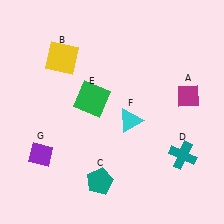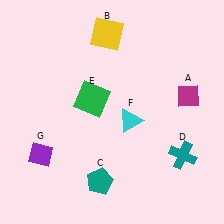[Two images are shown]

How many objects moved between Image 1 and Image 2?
1 object moved between the two images.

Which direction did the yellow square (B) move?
The yellow square (B) moved right.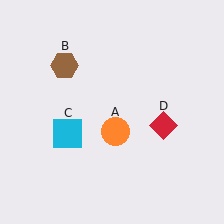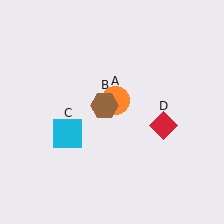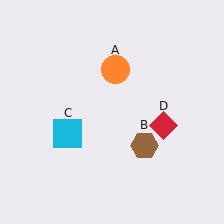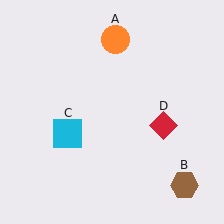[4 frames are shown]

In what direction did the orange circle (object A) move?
The orange circle (object A) moved up.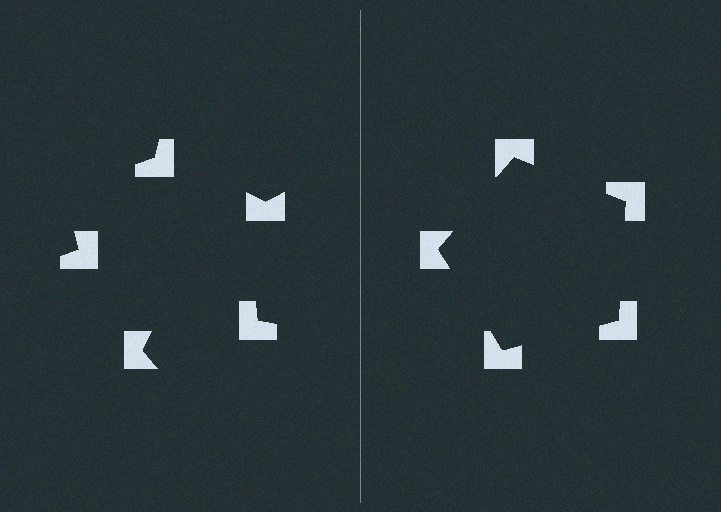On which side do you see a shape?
An illusory pentagon appears on the right side. On the left side the wedge cuts are rotated, so no coherent shape forms.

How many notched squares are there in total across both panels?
10 — 5 on each side.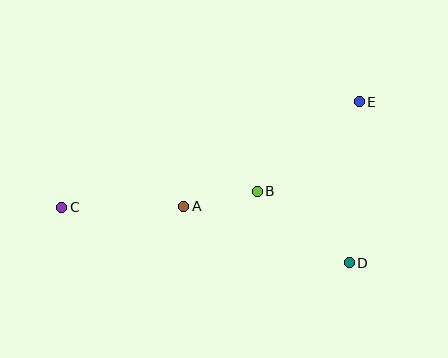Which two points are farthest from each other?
Points C and E are farthest from each other.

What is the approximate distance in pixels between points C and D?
The distance between C and D is approximately 292 pixels.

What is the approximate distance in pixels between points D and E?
The distance between D and E is approximately 161 pixels.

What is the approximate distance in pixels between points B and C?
The distance between B and C is approximately 196 pixels.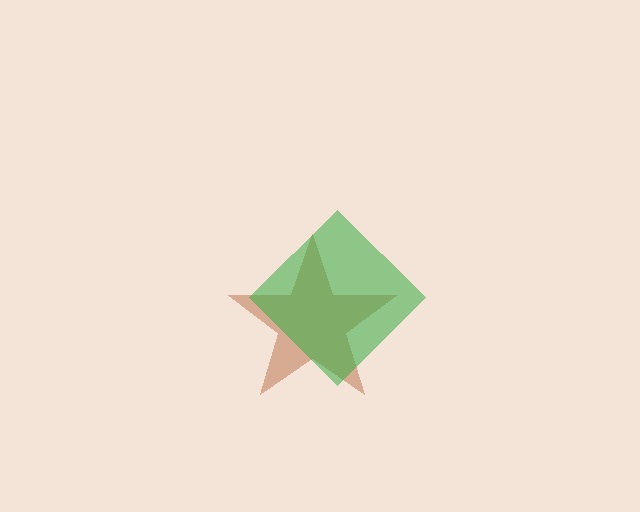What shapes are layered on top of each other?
The layered shapes are: a brown star, a green diamond.